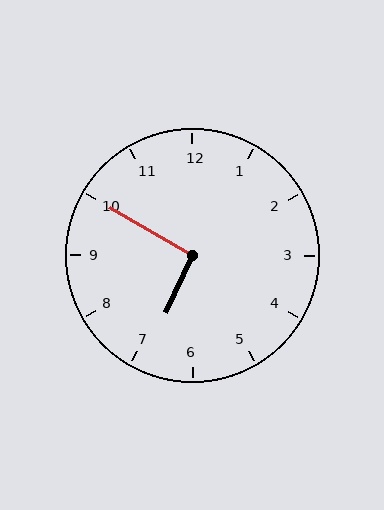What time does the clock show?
6:50.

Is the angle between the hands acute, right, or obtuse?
It is right.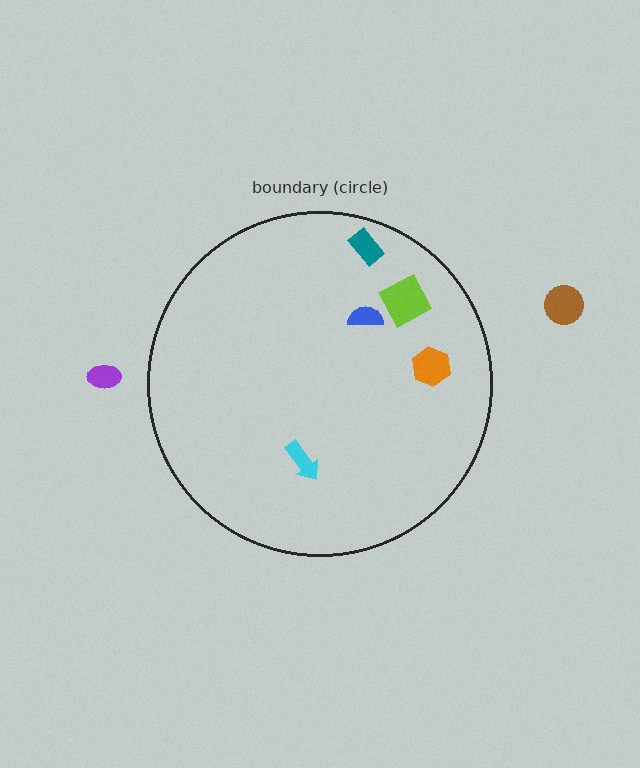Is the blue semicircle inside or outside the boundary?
Inside.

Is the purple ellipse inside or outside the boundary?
Outside.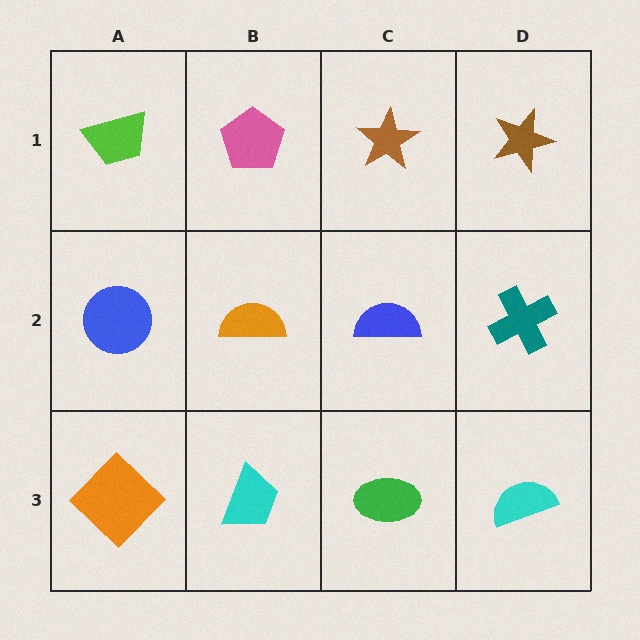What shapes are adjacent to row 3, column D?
A teal cross (row 2, column D), a green ellipse (row 3, column C).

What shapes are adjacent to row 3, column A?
A blue circle (row 2, column A), a cyan trapezoid (row 3, column B).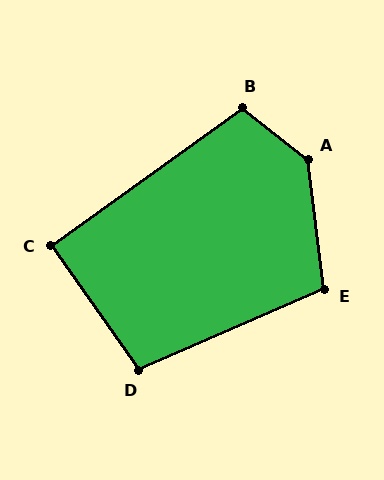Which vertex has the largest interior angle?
A, at approximately 135 degrees.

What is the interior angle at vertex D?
Approximately 101 degrees (obtuse).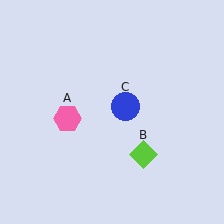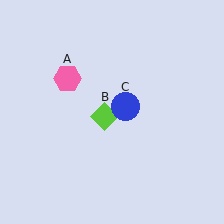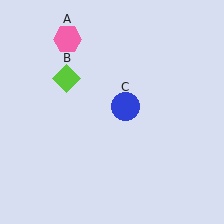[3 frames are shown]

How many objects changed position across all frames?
2 objects changed position: pink hexagon (object A), lime diamond (object B).